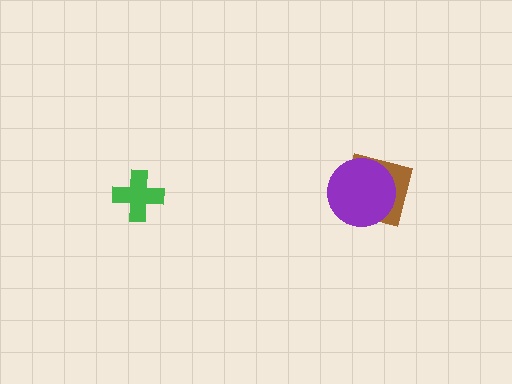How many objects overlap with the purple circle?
1 object overlaps with the purple circle.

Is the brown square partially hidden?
Yes, it is partially covered by another shape.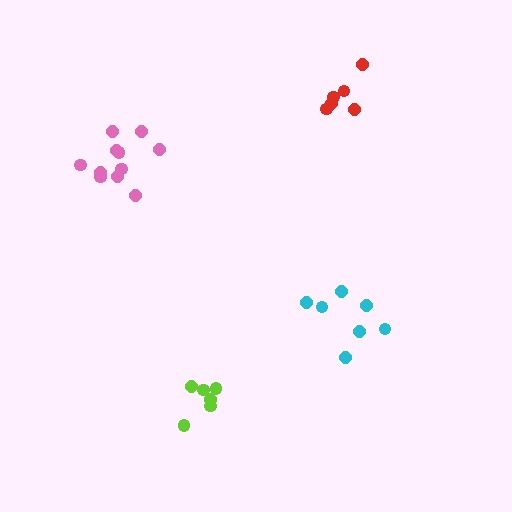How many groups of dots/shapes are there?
There are 4 groups.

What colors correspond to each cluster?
The clusters are colored: pink, lime, red, cyan.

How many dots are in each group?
Group 1: 11 dots, Group 2: 6 dots, Group 3: 6 dots, Group 4: 7 dots (30 total).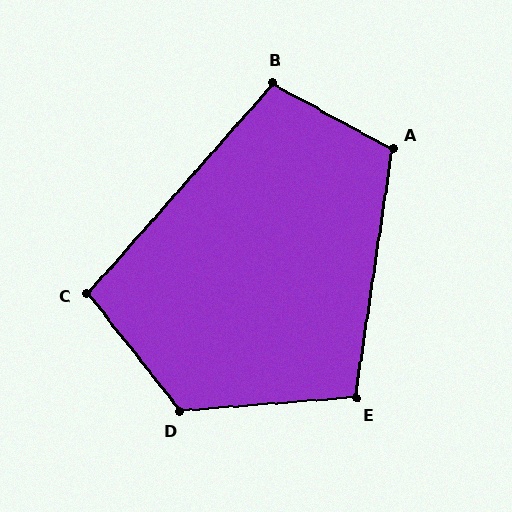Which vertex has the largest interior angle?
D, at approximately 124 degrees.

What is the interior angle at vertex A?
Approximately 110 degrees (obtuse).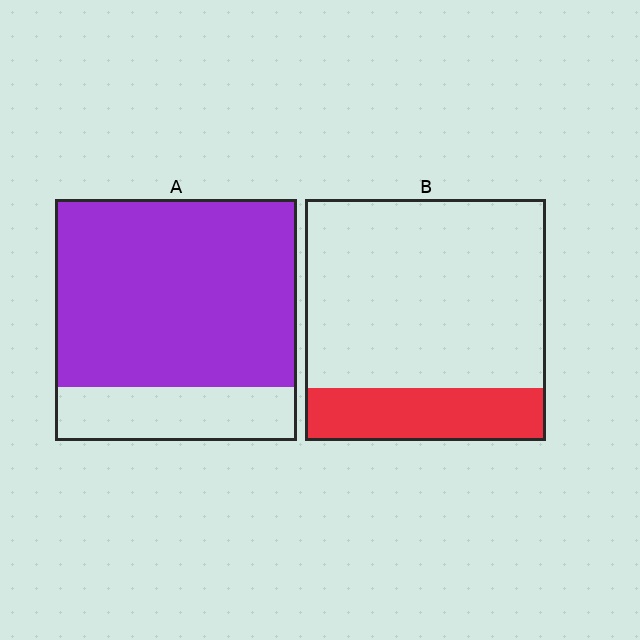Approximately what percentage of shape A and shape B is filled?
A is approximately 80% and B is approximately 20%.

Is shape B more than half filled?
No.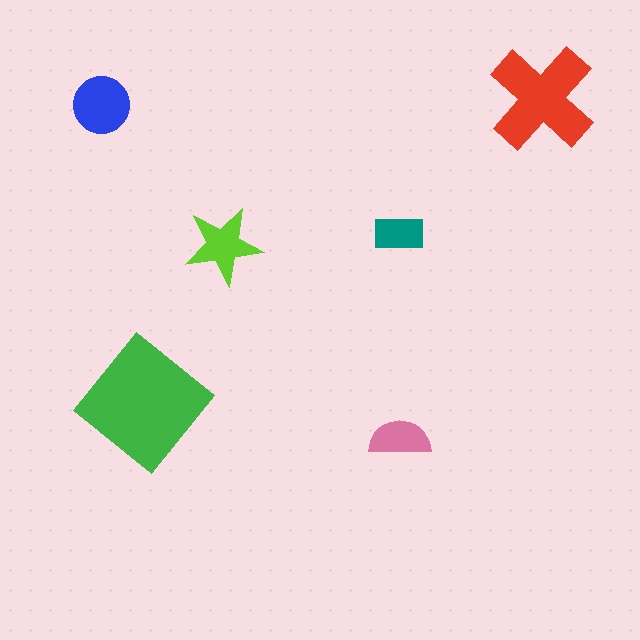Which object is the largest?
The green diamond.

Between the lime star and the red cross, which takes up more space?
The red cross.